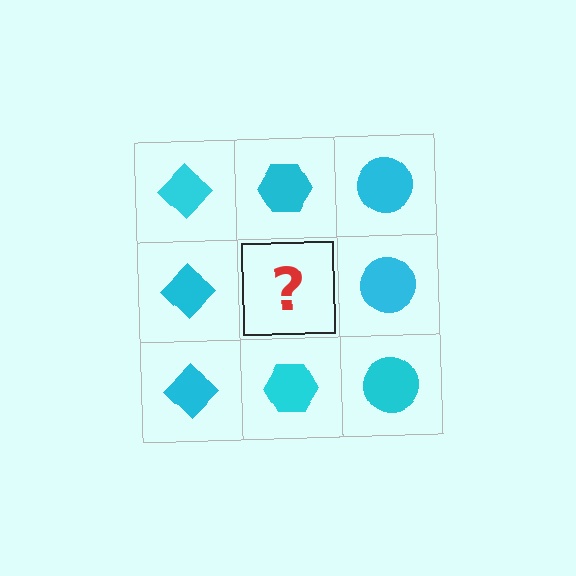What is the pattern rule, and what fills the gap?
The rule is that each column has a consistent shape. The gap should be filled with a cyan hexagon.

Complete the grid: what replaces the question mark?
The question mark should be replaced with a cyan hexagon.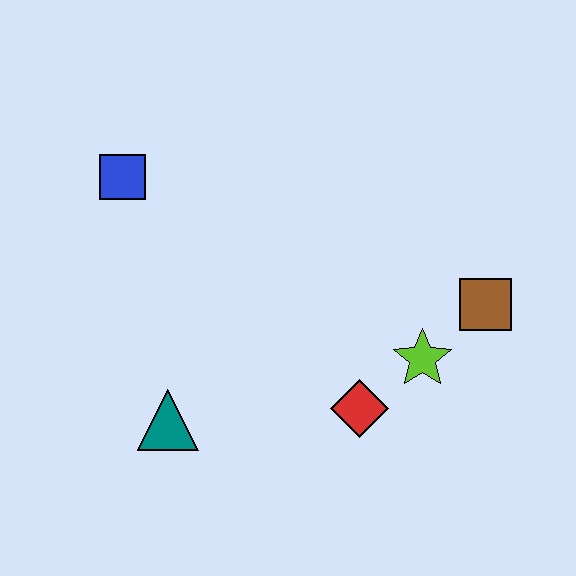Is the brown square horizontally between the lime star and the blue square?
No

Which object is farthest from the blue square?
The brown square is farthest from the blue square.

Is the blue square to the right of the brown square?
No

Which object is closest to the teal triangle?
The red diamond is closest to the teal triangle.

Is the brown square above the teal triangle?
Yes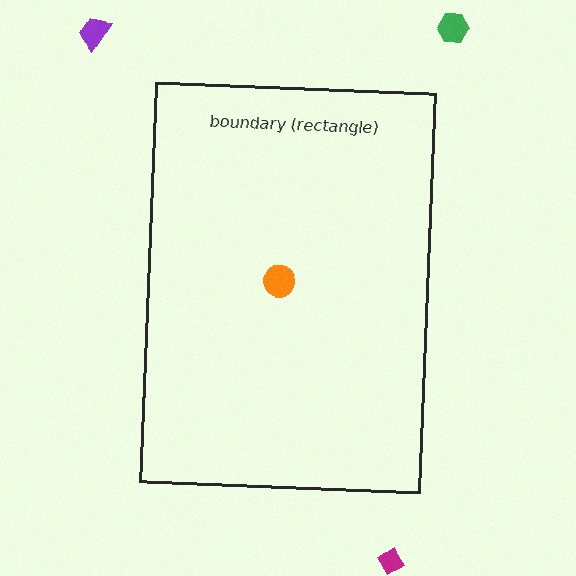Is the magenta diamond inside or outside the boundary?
Outside.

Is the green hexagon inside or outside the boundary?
Outside.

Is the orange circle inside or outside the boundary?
Inside.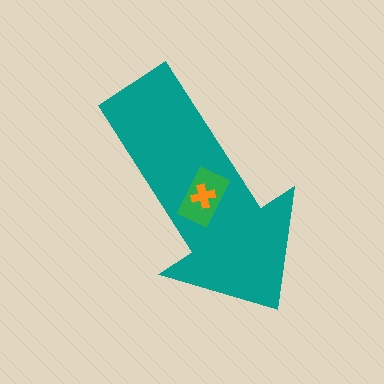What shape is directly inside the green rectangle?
The orange cross.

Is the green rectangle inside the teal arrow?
Yes.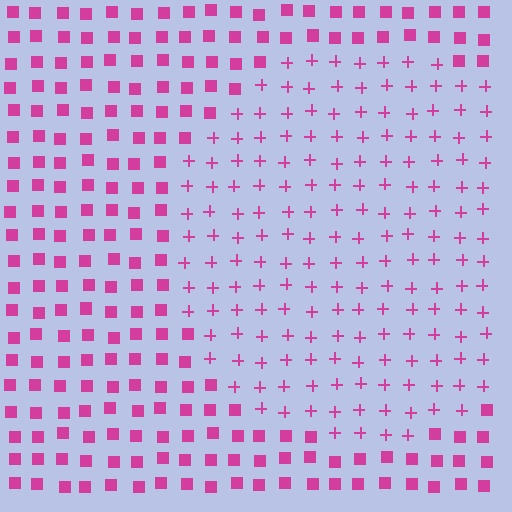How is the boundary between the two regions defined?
The boundary is defined by a change in element shape: plus signs inside vs. squares outside. All elements share the same color and spacing.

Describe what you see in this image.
The image is filled with small magenta elements arranged in a uniform grid. A circle-shaped region contains plus signs, while the surrounding area contains squares. The boundary is defined purely by the change in element shape.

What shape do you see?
I see a circle.